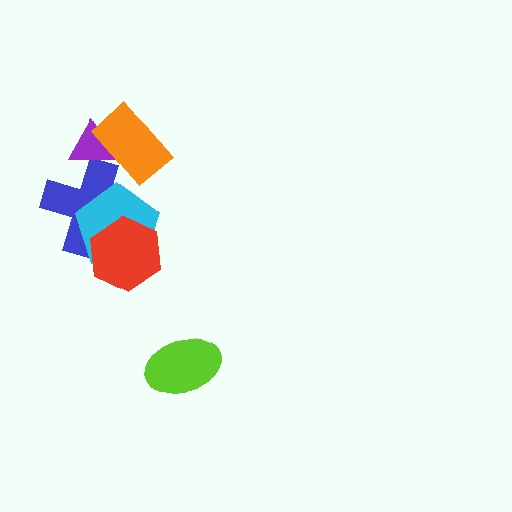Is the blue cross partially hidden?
Yes, it is partially covered by another shape.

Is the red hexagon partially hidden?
No, no other shape covers it.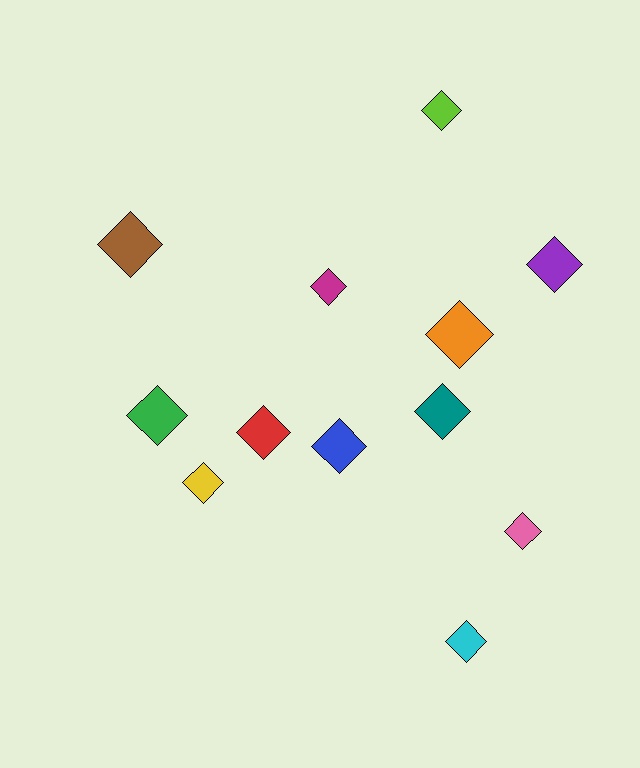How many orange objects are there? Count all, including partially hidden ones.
There is 1 orange object.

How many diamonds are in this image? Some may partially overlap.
There are 12 diamonds.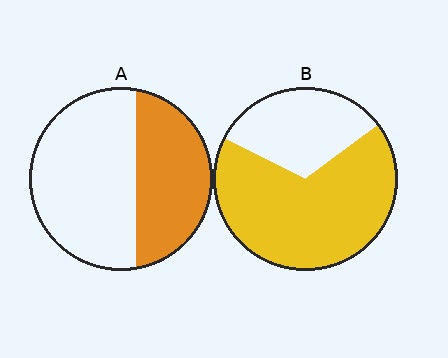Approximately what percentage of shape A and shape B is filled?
A is approximately 40% and B is approximately 70%.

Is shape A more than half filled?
No.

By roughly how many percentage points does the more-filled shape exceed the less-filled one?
By roughly 30 percentage points (B over A).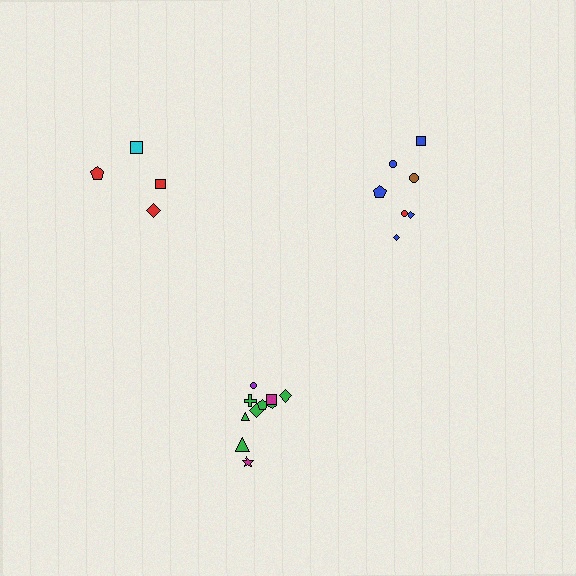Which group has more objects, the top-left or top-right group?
The top-right group.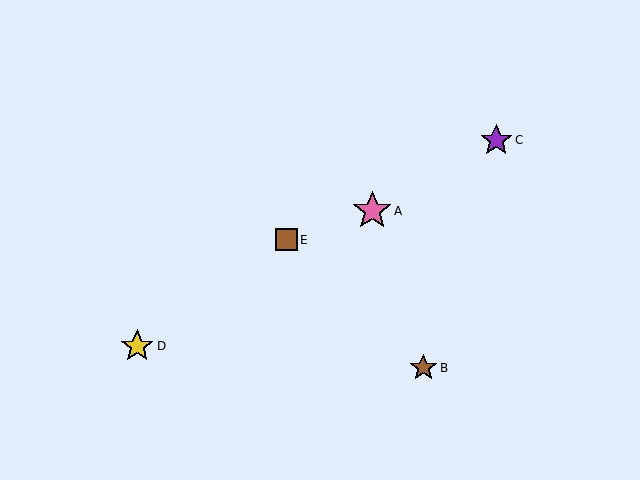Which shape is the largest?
The pink star (labeled A) is the largest.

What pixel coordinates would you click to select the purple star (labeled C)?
Click at (496, 140) to select the purple star C.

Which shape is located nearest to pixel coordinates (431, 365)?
The brown star (labeled B) at (423, 368) is nearest to that location.